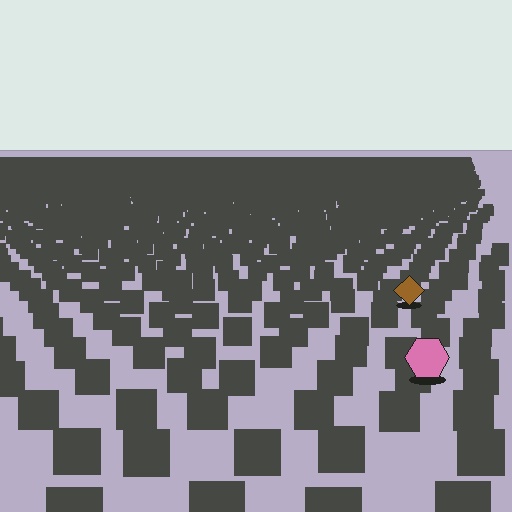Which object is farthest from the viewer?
The brown diamond is farthest from the viewer. It appears smaller and the ground texture around it is denser.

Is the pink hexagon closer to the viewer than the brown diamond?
Yes. The pink hexagon is closer — you can tell from the texture gradient: the ground texture is coarser near it.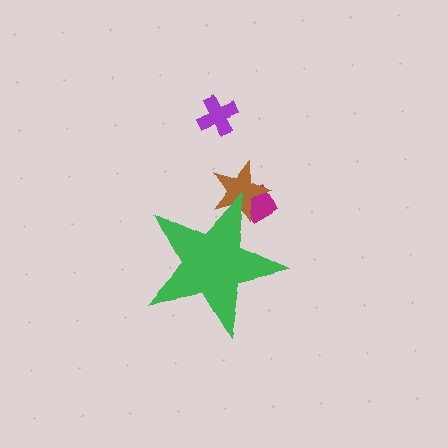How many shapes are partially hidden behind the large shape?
2 shapes are partially hidden.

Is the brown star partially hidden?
Yes, the brown star is partially hidden behind the green star.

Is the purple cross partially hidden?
No, the purple cross is fully visible.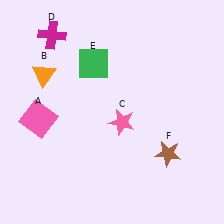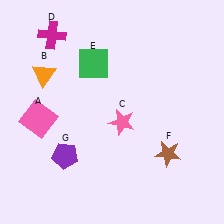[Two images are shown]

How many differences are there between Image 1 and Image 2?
There is 1 difference between the two images.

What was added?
A purple pentagon (G) was added in Image 2.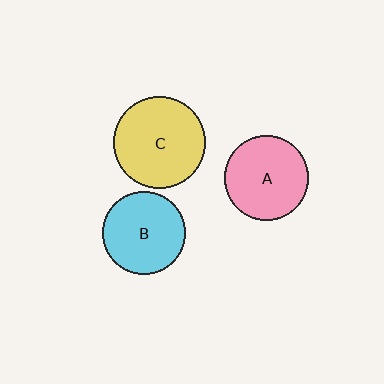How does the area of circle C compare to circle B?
Approximately 1.2 times.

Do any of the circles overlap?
No, none of the circles overlap.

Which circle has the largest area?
Circle C (yellow).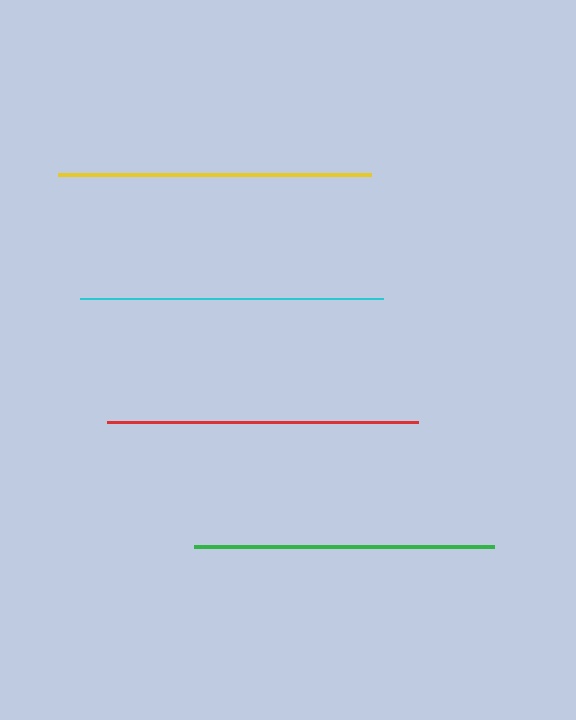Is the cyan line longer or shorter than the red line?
The red line is longer than the cyan line.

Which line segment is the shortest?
The green line is the shortest at approximately 300 pixels.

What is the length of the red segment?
The red segment is approximately 311 pixels long.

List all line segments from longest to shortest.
From longest to shortest: yellow, red, cyan, green.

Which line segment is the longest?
The yellow line is the longest at approximately 312 pixels.